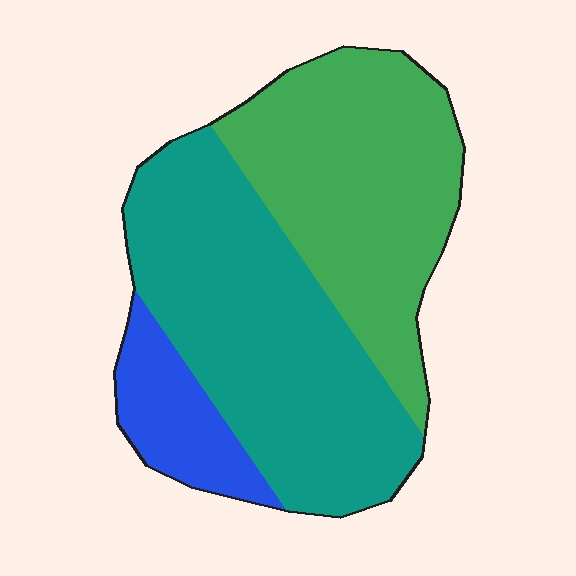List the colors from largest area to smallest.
From largest to smallest: teal, green, blue.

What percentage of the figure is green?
Green covers around 40% of the figure.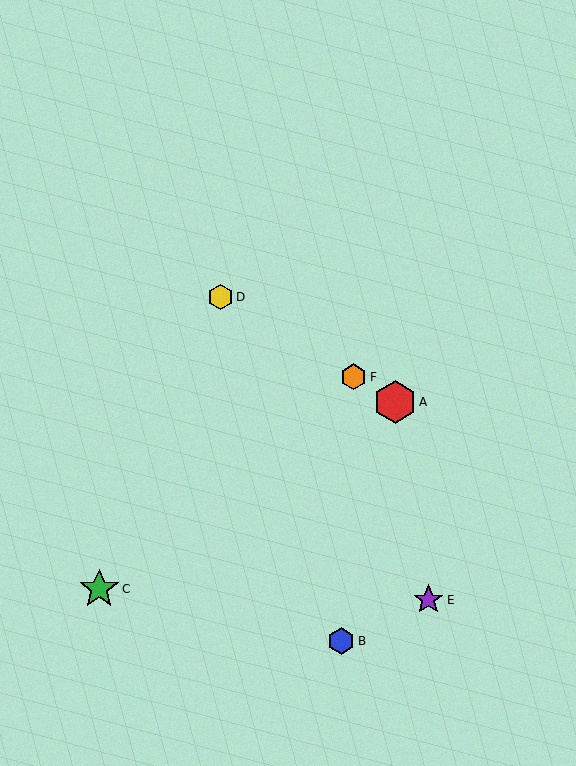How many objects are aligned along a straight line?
3 objects (A, D, F) are aligned along a straight line.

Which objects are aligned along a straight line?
Objects A, D, F are aligned along a straight line.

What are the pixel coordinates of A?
Object A is at (395, 402).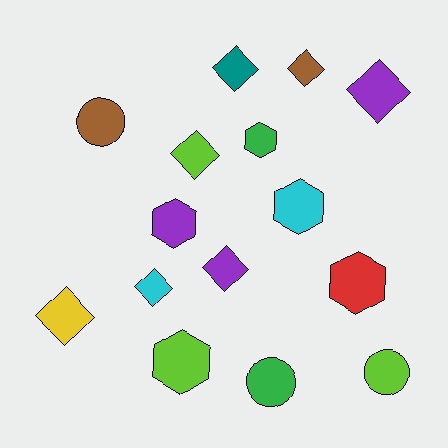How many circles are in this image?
There are 3 circles.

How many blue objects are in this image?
There are no blue objects.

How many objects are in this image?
There are 15 objects.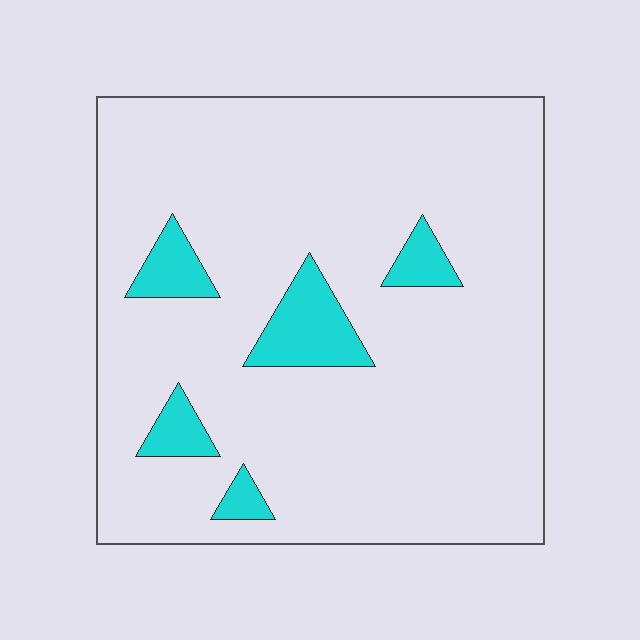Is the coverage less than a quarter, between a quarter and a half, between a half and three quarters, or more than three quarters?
Less than a quarter.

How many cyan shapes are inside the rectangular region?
5.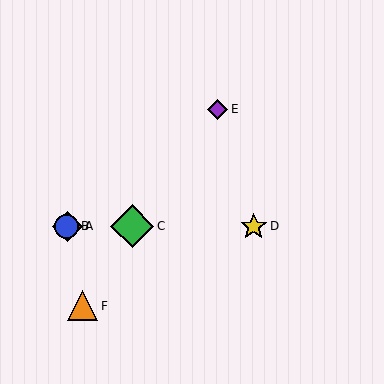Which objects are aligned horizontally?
Objects A, B, C, D are aligned horizontally.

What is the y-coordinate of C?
Object C is at y≈226.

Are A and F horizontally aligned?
No, A is at y≈226 and F is at y≈306.